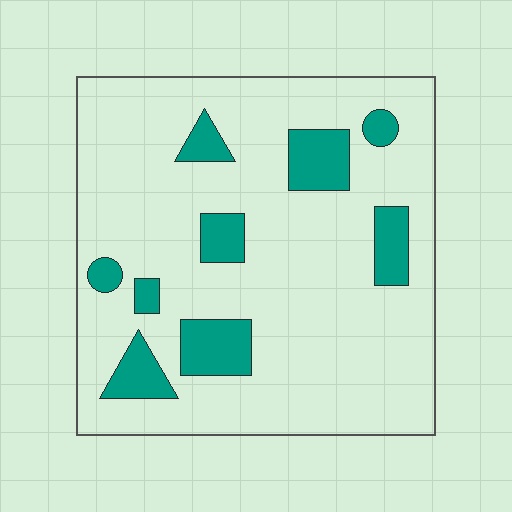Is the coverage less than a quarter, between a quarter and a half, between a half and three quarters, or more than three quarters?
Less than a quarter.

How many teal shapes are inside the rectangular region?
9.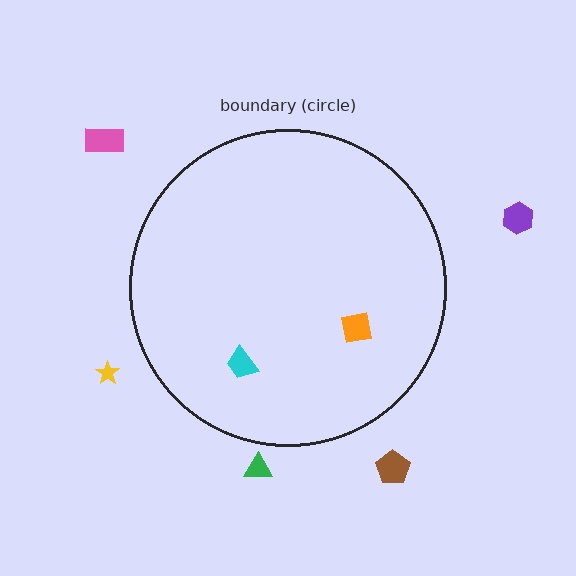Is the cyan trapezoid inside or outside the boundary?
Inside.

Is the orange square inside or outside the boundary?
Inside.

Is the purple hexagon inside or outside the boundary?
Outside.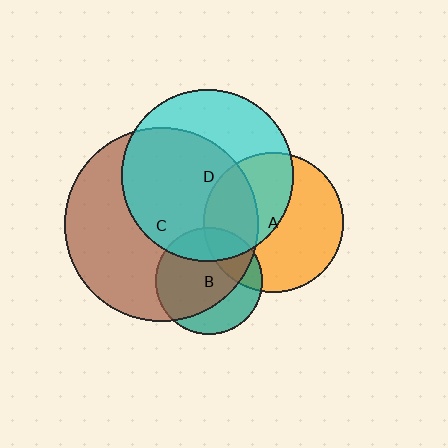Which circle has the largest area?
Circle C (brown).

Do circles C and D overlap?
Yes.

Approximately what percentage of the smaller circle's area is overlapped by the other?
Approximately 60%.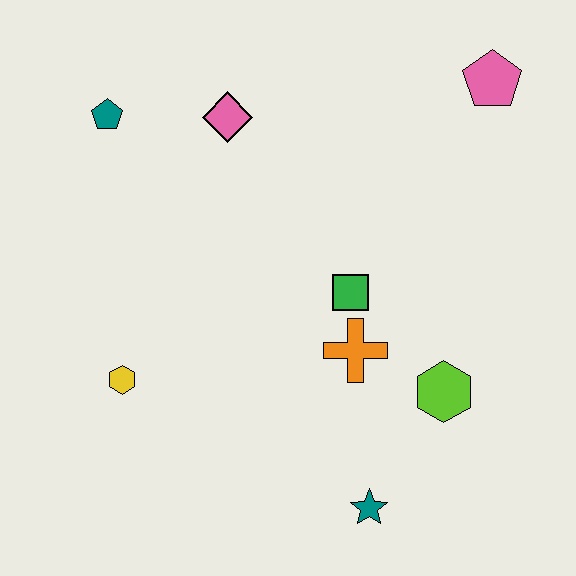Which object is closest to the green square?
The orange cross is closest to the green square.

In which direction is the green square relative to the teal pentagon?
The green square is to the right of the teal pentagon.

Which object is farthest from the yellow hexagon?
The pink pentagon is farthest from the yellow hexagon.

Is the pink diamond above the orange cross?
Yes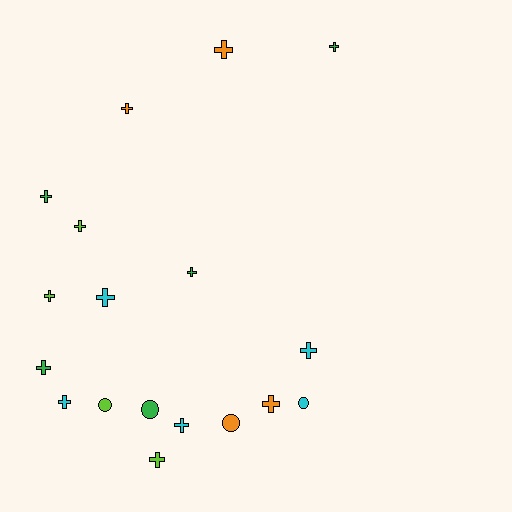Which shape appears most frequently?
Cross, with 14 objects.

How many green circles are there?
There is 1 green circle.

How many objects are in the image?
There are 18 objects.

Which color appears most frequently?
Green, with 5 objects.